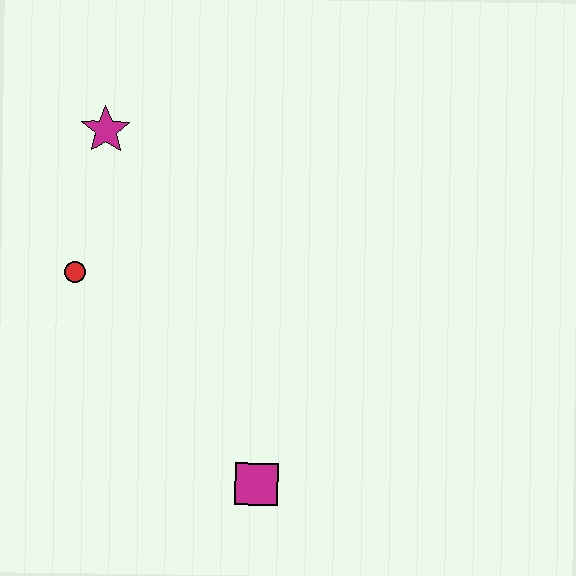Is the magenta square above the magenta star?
No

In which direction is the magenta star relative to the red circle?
The magenta star is above the red circle.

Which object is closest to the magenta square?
The red circle is closest to the magenta square.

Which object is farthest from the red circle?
The magenta square is farthest from the red circle.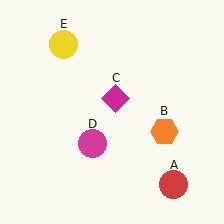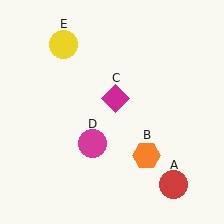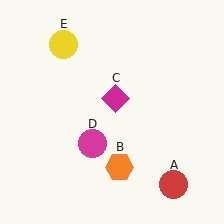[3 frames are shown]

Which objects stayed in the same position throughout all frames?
Red circle (object A) and magenta diamond (object C) and magenta circle (object D) and yellow circle (object E) remained stationary.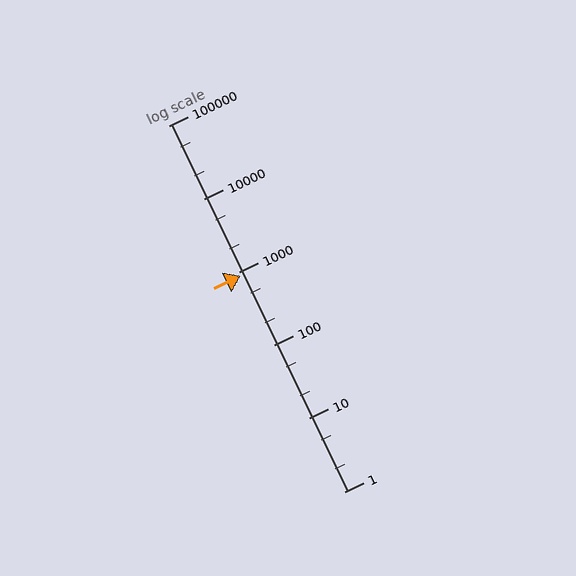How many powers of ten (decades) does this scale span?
The scale spans 5 decades, from 1 to 100000.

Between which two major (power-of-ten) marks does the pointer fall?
The pointer is between 100 and 1000.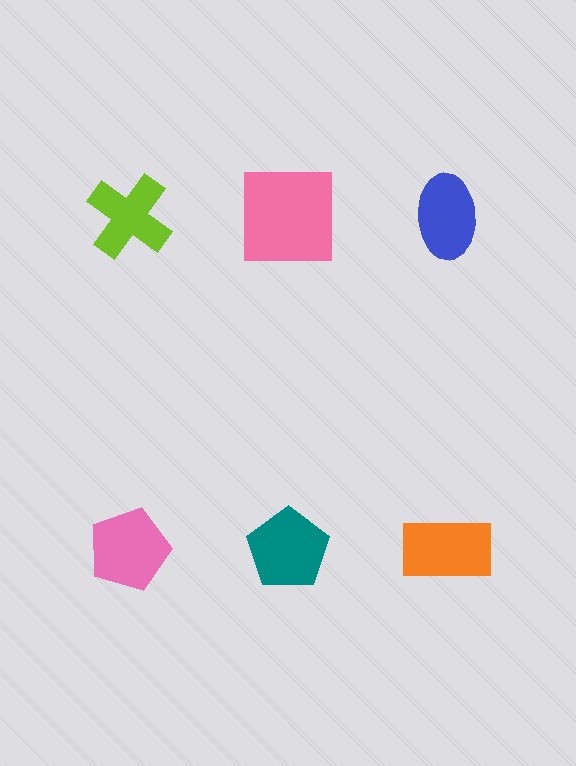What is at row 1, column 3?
A blue ellipse.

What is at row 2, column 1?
A pink pentagon.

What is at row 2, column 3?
An orange rectangle.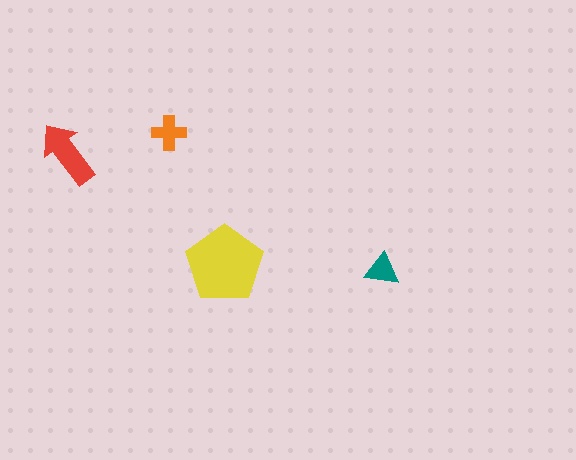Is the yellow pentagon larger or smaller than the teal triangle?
Larger.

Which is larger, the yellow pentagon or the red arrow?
The yellow pentagon.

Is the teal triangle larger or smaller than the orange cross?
Smaller.